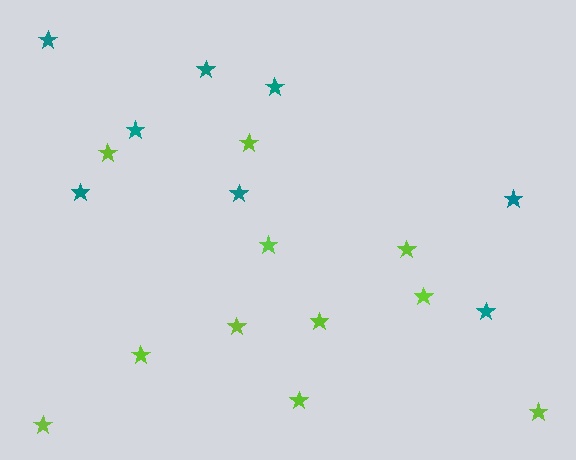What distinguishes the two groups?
There are 2 groups: one group of teal stars (8) and one group of lime stars (11).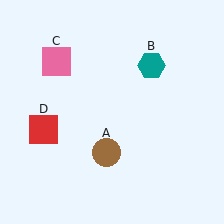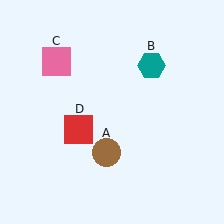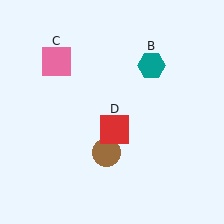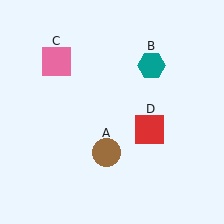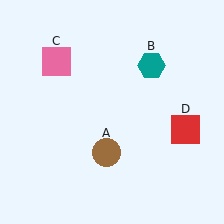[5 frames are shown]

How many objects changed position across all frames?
1 object changed position: red square (object D).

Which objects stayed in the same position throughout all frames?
Brown circle (object A) and teal hexagon (object B) and pink square (object C) remained stationary.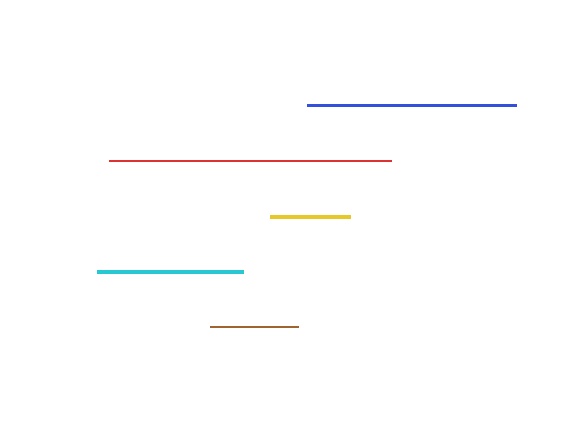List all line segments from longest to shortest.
From longest to shortest: red, blue, cyan, brown, yellow.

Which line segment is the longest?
The red line is the longest at approximately 282 pixels.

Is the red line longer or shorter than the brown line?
The red line is longer than the brown line.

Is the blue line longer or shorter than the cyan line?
The blue line is longer than the cyan line.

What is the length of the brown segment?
The brown segment is approximately 88 pixels long.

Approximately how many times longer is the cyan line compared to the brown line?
The cyan line is approximately 1.7 times the length of the brown line.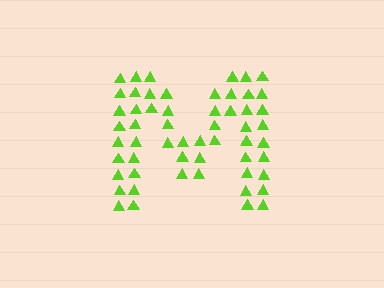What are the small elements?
The small elements are triangles.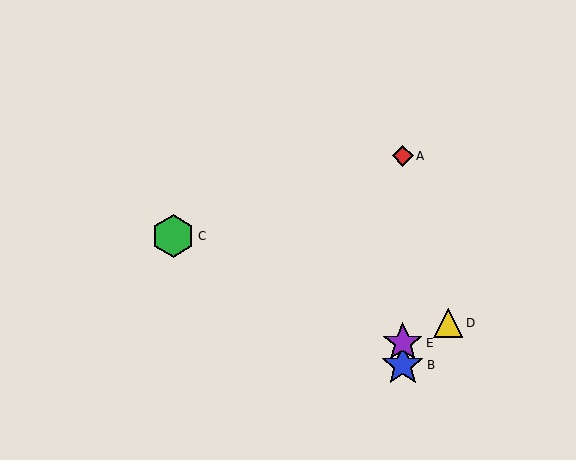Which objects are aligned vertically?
Objects A, B, E are aligned vertically.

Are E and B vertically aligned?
Yes, both are at x≈403.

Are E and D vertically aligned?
No, E is at x≈403 and D is at x≈448.